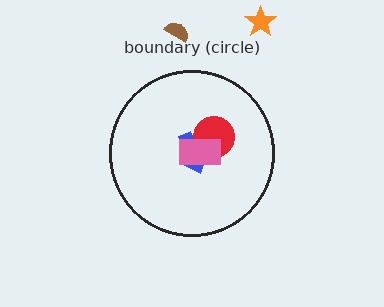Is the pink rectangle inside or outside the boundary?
Inside.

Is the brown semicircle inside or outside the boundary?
Outside.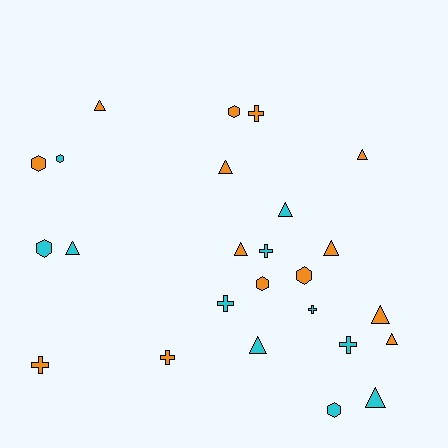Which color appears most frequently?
Orange, with 14 objects.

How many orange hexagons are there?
There are 4 orange hexagons.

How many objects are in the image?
There are 25 objects.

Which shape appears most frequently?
Triangle, with 11 objects.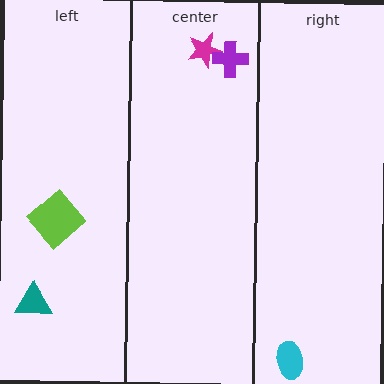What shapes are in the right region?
The cyan ellipse.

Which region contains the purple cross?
The center region.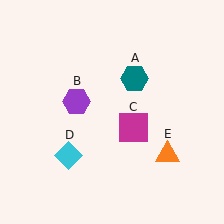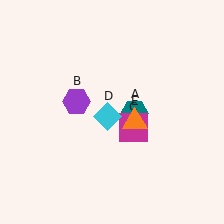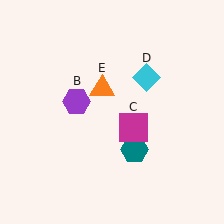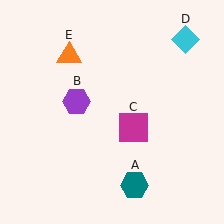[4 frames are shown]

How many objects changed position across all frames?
3 objects changed position: teal hexagon (object A), cyan diamond (object D), orange triangle (object E).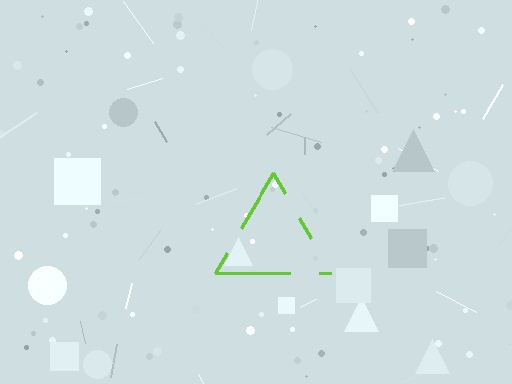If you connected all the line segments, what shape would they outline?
They would outline a triangle.